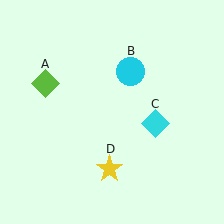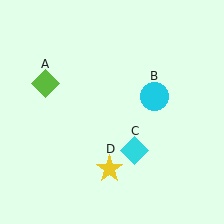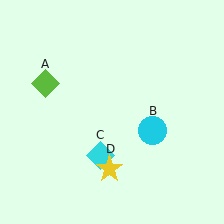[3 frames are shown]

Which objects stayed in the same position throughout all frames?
Lime diamond (object A) and yellow star (object D) remained stationary.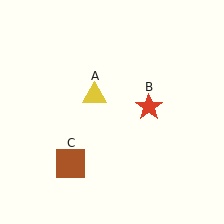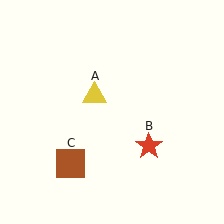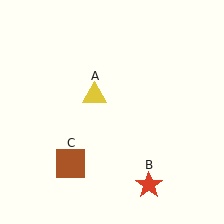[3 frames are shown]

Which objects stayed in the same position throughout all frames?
Yellow triangle (object A) and brown square (object C) remained stationary.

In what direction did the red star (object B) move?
The red star (object B) moved down.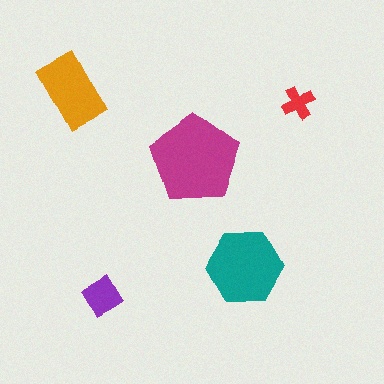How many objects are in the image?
There are 5 objects in the image.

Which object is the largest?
The magenta pentagon.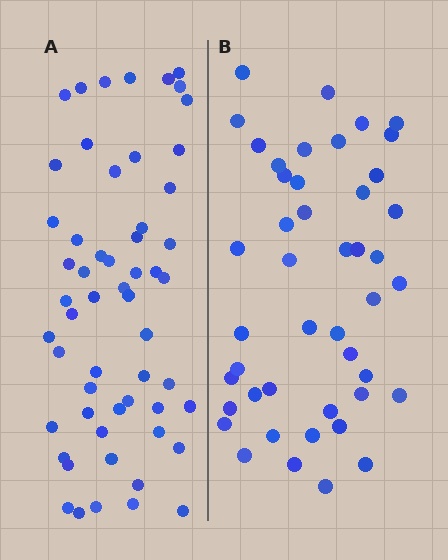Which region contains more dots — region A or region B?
Region A (the left region) has more dots.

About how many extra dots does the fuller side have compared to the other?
Region A has roughly 12 or so more dots than region B.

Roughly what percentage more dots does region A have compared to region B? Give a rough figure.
About 25% more.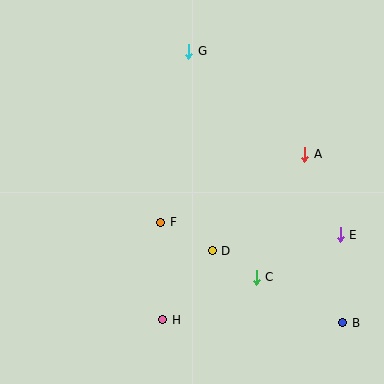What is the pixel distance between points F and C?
The distance between F and C is 110 pixels.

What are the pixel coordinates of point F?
Point F is at (161, 222).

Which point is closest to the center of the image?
Point F at (161, 222) is closest to the center.